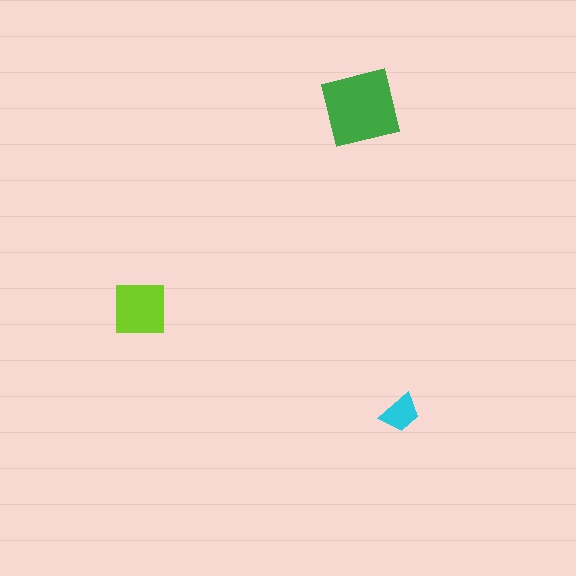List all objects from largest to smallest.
The green square, the lime square, the cyan trapezoid.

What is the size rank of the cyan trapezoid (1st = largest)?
3rd.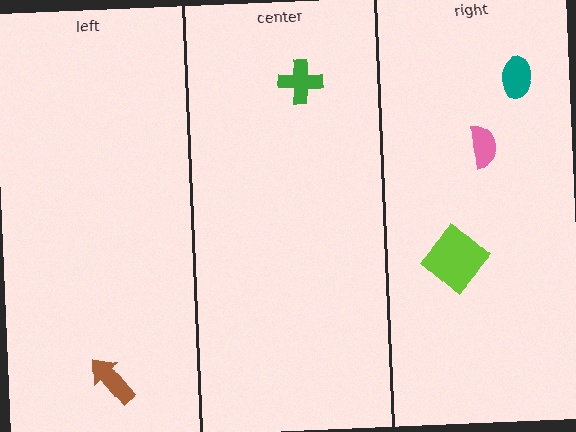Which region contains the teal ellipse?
The right region.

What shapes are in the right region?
The lime diamond, the pink semicircle, the teal ellipse.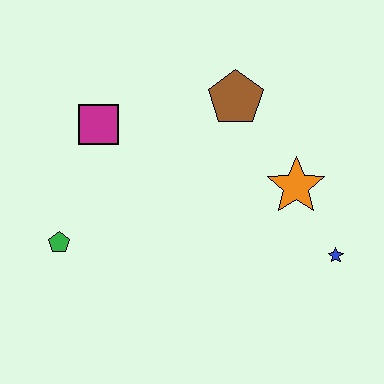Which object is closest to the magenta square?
The green pentagon is closest to the magenta square.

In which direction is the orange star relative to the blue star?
The orange star is above the blue star.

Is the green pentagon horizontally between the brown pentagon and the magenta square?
No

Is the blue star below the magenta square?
Yes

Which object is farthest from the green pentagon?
The blue star is farthest from the green pentagon.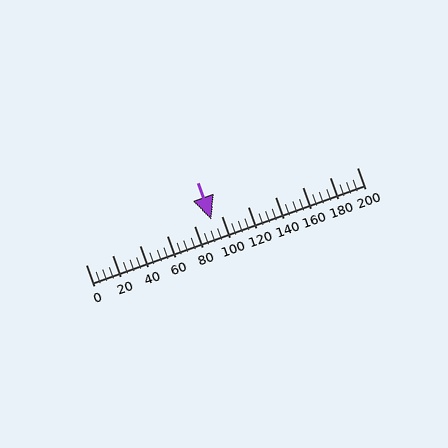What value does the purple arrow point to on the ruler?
The purple arrow points to approximately 93.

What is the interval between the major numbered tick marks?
The major tick marks are spaced 20 units apart.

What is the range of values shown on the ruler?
The ruler shows values from 0 to 200.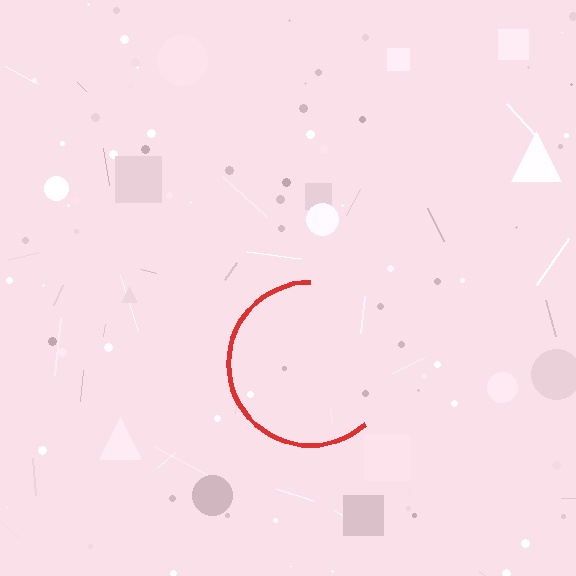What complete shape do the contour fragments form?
The contour fragments form a circle.